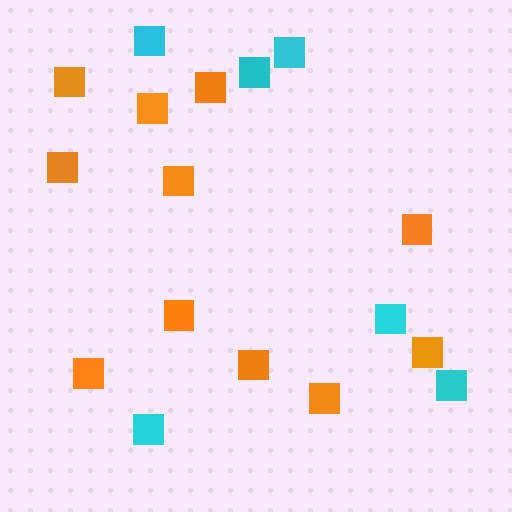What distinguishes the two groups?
There are 2 groups: one group of orange squares (11) and one group of cyan squares (6).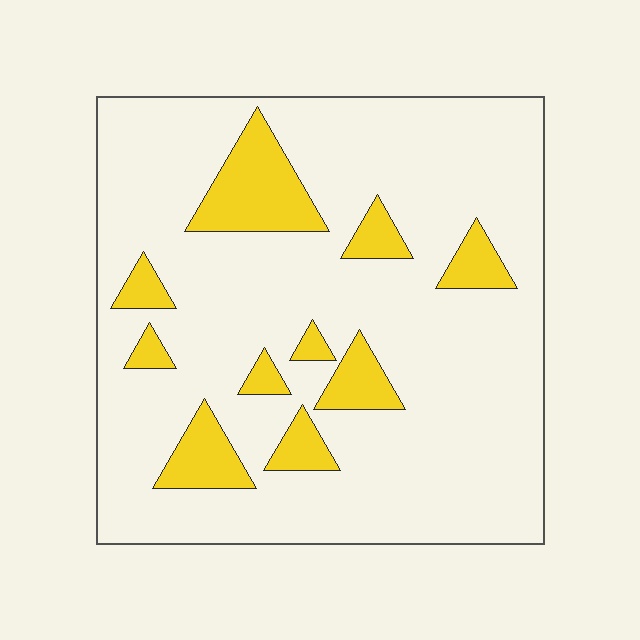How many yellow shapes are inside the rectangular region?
10.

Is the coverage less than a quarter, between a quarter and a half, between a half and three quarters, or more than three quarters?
Less than a quarter.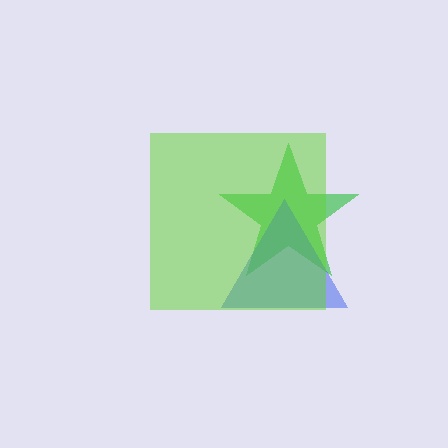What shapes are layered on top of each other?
The layered shapes are: a green star, a blue triangle, a lime square.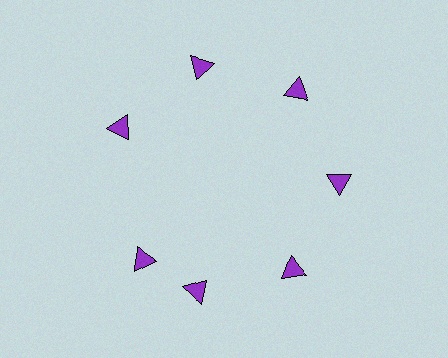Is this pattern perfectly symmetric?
No. The 7 purple triangles are arranged in a ring, but one element near the 8 o'clock position is rotated out of alignment along the ring, breaking the 7-fold rotational symmetry.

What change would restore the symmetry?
The symmetry would be restored by rotating it back into even spacing with its neighbors so that all 7 triangles sit at equal angles and equal distance from the center.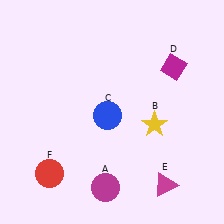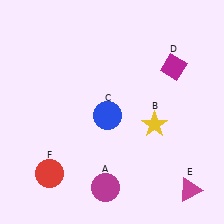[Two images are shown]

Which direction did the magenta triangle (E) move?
The magenta triangle (E) moved right.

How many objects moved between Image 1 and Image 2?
1 object moved between the two images.